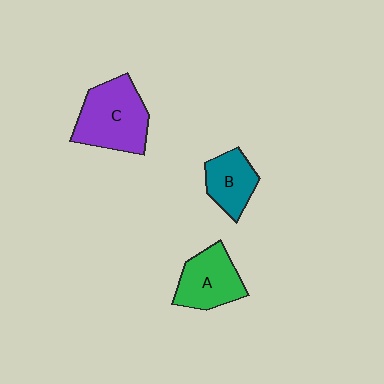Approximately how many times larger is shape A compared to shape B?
Approximately 1.3 times.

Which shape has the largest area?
Shape C (purple).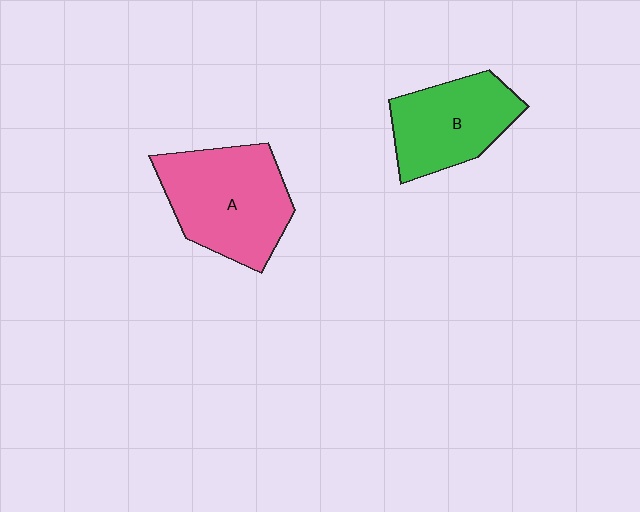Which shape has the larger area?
Shape A (pink).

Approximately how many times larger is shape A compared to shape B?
Approximately 1.3 times.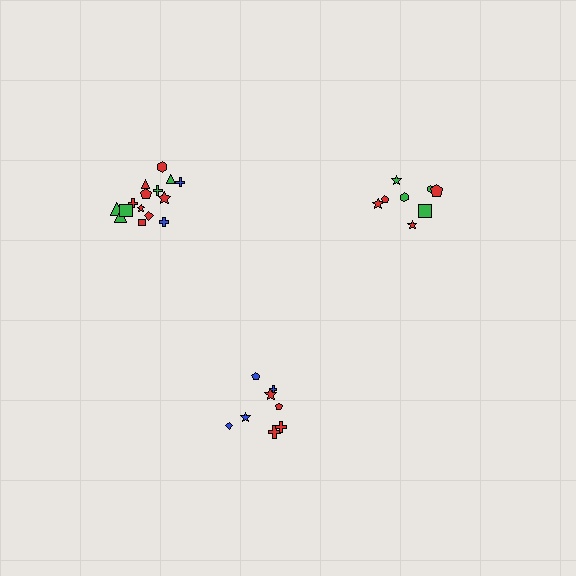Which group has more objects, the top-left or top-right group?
The top-left group.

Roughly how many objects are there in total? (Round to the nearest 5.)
Roughly 30 objects in total.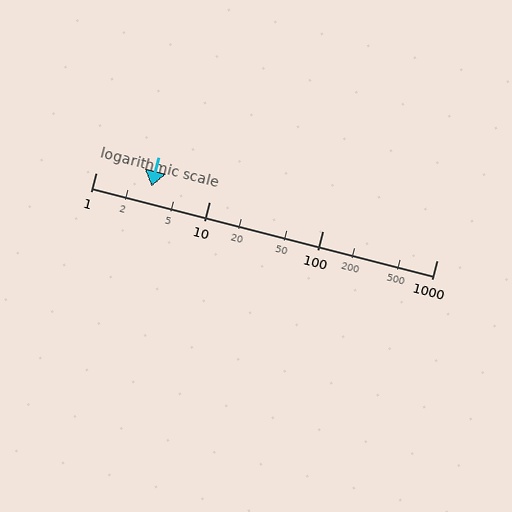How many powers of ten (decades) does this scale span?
The scale spans 3 decades, from 1 to 1000.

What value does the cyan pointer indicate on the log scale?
The pointer indicates approximately 3.1.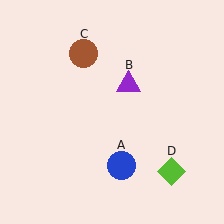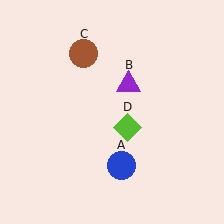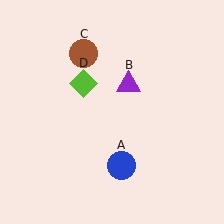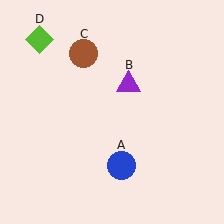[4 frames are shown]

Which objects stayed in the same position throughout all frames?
Blue circle (object A) and purple triangle (object B) and brown circle (object C) remained stationary.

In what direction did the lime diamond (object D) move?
The lime diamond (object D) moved up and to the left.